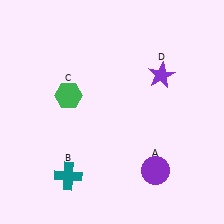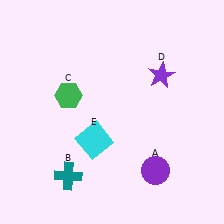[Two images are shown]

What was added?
A cyan square (E) was added in Image 2.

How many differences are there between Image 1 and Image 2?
There is 1 difference between the two images.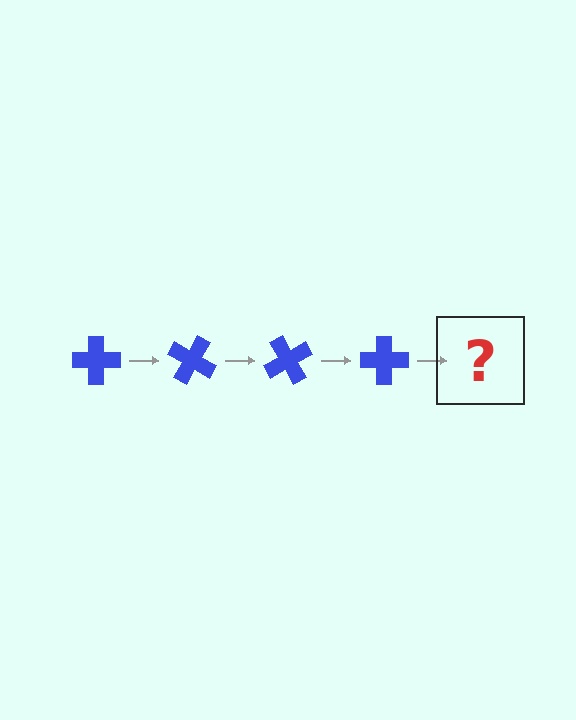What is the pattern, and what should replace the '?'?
The pattern is that the cross rotates 30 degrees each step. The '?' should be a blue cross rotated 120 degrees.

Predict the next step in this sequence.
The next step is a blue cross rotated 120 degrees.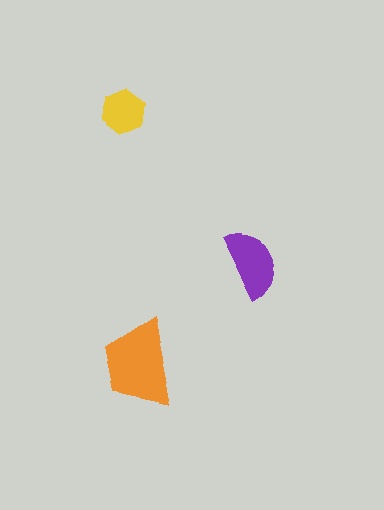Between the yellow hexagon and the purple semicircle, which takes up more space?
The purple semicircle.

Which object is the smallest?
The yellow hexagon.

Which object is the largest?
The orange trapezoid.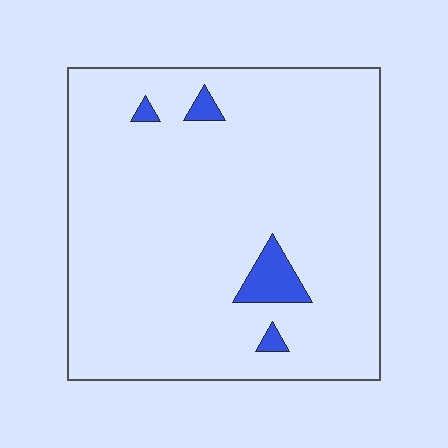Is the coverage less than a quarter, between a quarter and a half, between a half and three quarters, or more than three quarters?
Less than a quarter.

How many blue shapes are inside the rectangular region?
4.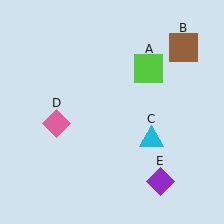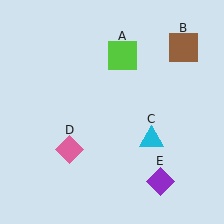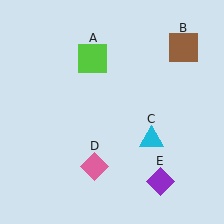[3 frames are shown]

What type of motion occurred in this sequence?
The lime square (object A), pink diamond (object D) rotated counterclockwise around the center of the scene.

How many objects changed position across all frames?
2 objects changed position: lime square (object A), pink diamond (object D).